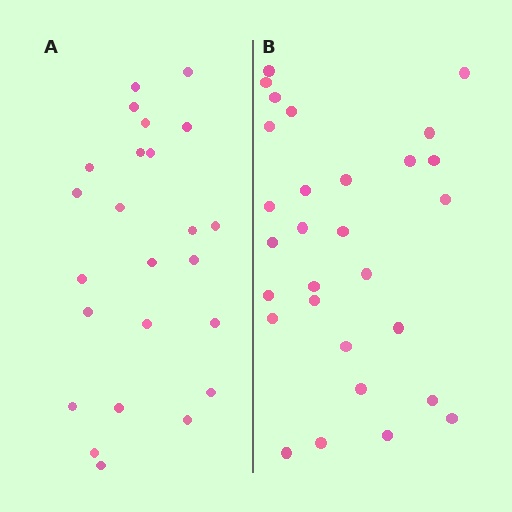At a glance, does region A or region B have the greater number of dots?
Region B (the right region) has more dots.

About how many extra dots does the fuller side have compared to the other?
Region B has about 5 more dots than region A.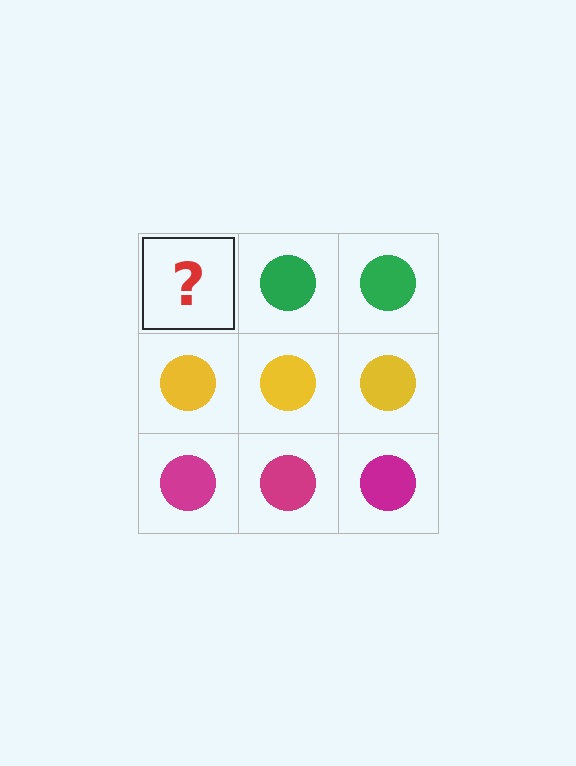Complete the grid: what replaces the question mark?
The question mark should be replaced with a green circle.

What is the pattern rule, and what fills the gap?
The rule is that each row has a consistent color. The gap should be filled with a green circle.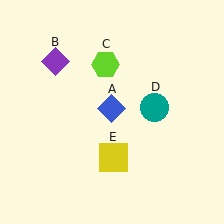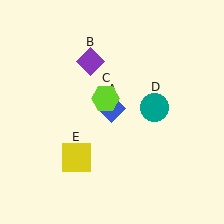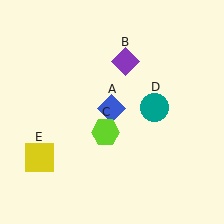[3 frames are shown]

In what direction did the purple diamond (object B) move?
The purple diamond (object B) moved right.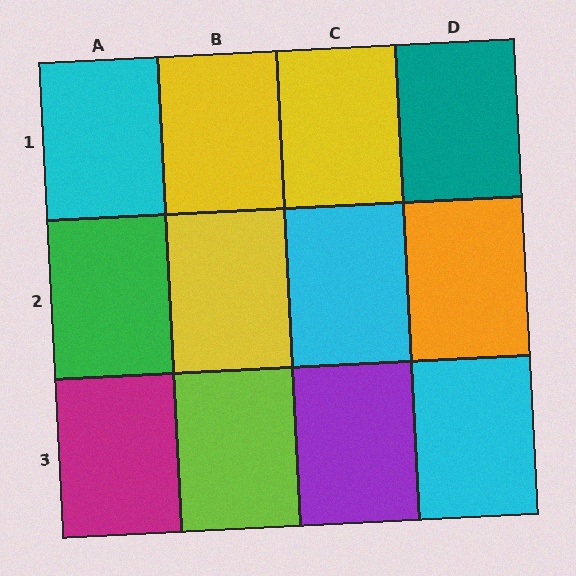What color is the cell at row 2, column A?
Green.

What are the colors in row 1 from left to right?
Cyan, yellow, yellow, teal.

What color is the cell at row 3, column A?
Magenta.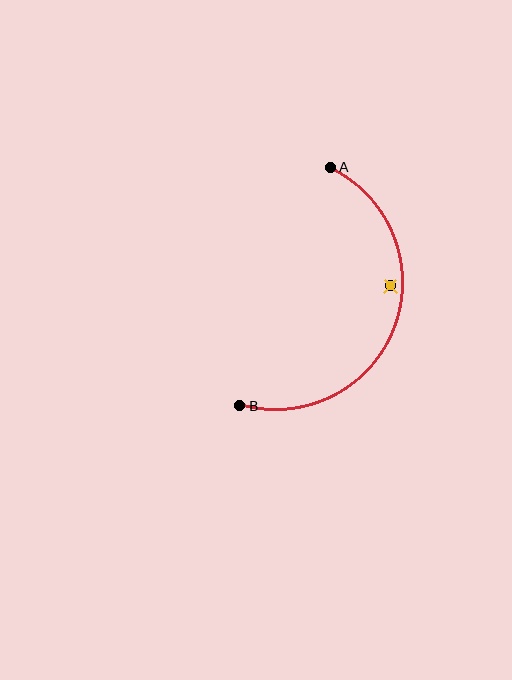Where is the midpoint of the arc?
The arc midpoint is the point on the curve farthest from the straight line joining A and B. It sits to the right of that line.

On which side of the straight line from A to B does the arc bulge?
The arc bulges to the right of the straight line connecting A and B.